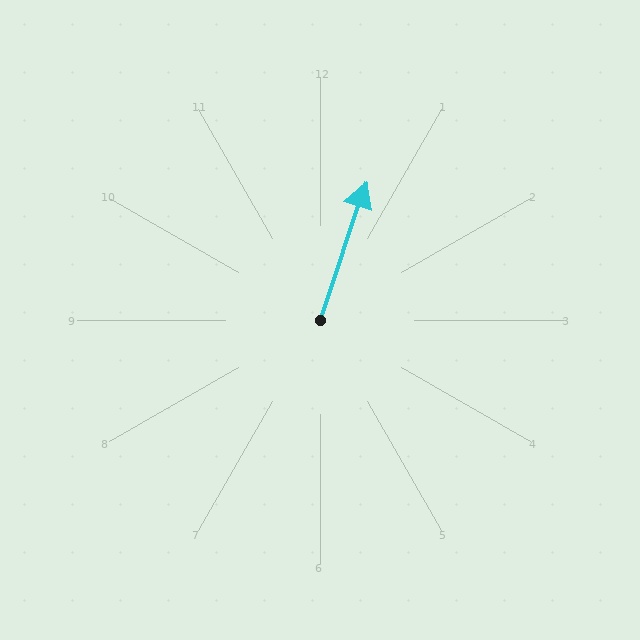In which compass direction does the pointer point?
North.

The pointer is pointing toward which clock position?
Roughly 1 o'clock.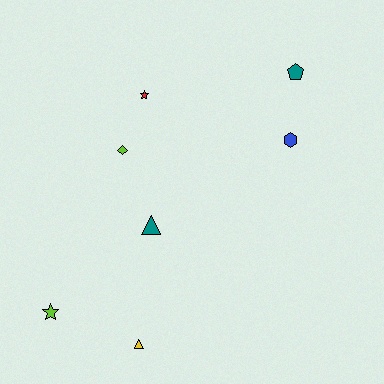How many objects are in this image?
There are 7 objects.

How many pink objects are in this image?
There are no pink objects.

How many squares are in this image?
There are no squares.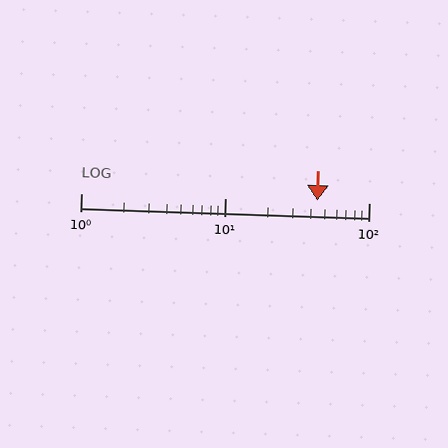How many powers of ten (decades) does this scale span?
The scale spans 2 decades, from 1 to 100.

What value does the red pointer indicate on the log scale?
The pointer indicates approximately 44.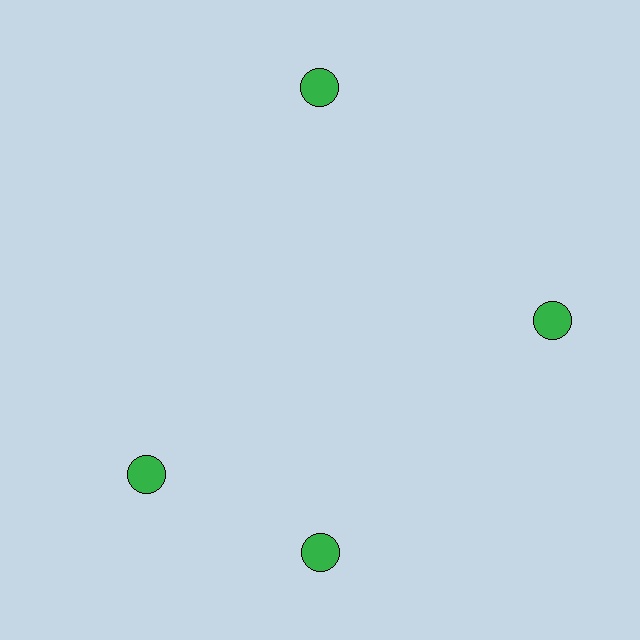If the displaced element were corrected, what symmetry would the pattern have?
It would have 4-fold rotational symmetry — the pattern would map onto itself every 90 degrees.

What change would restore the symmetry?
The symmetry would be restored by rotating it back into even spacing with its neighbors so that all 4 circles sit at equal angles and equal distance from the center.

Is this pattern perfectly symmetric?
No. The 4 green circles are arranged in a ring, but one element near the 9 o'clock position is rotated out of alignment along the ring, breaking the 4-fold rotational symmetry.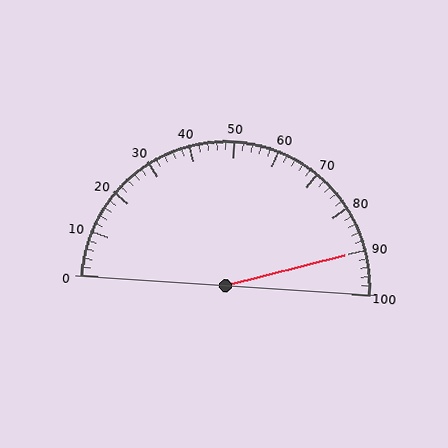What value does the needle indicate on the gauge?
The needle indicates approximately 90.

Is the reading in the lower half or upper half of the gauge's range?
The reading is in the upper half of the range (0 to 100).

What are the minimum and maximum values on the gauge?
The gauge ranges from 0 to 100.